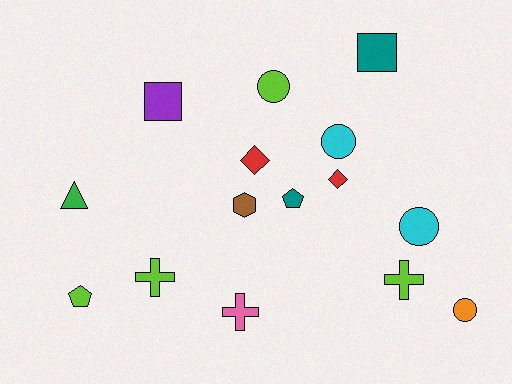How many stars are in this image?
There are no stars.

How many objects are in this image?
There are 15 objects.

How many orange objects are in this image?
There is 1 orange object.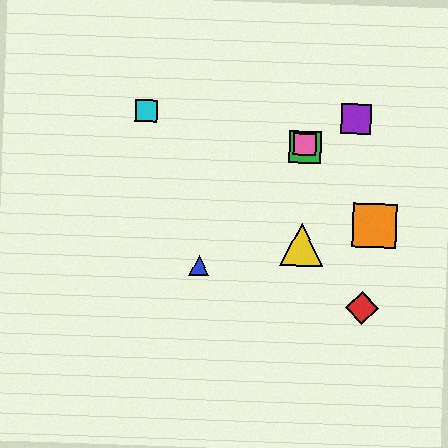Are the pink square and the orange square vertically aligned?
No, the pink square is at x≈305 and the orange square is at x≈375.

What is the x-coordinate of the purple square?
The purple square is at x≈356.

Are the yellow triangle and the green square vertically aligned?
Yes, both are at x≈302.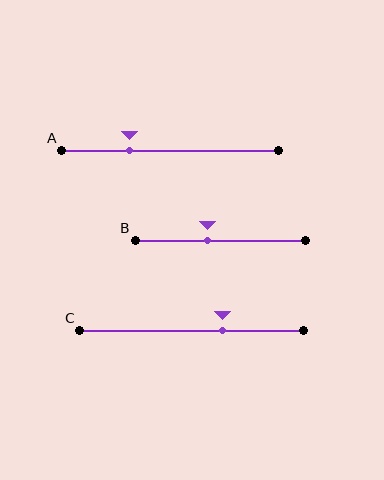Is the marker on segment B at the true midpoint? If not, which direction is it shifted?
No, the marker on segment B is shifted to the left by about 8% of the segment length.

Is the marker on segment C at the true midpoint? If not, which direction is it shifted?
No, the marker on segment C is shifted to the right by about 13% of the segment length.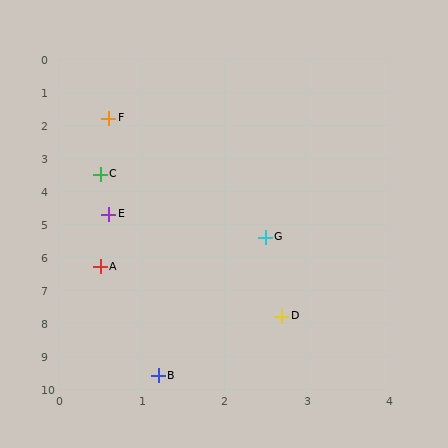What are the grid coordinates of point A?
Point A is at approximately (0.5, 6.3).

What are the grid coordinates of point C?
Point C is at approximately (0.5, 3.5).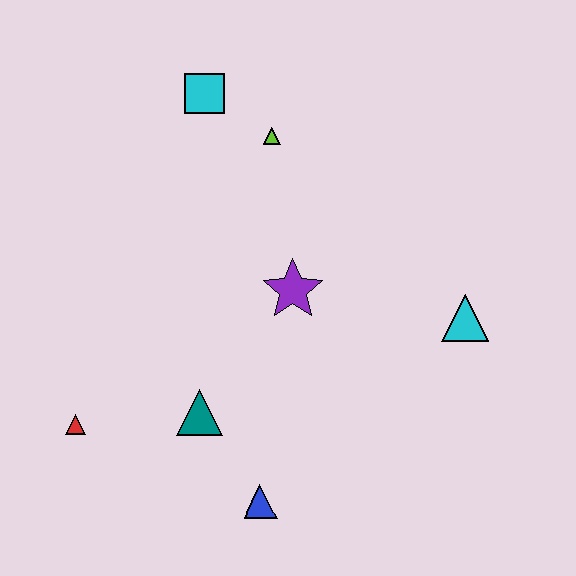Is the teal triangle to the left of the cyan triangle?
Yes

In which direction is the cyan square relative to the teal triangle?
The cyan square is above the teal triangle.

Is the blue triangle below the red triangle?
Yes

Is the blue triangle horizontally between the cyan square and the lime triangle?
Yes